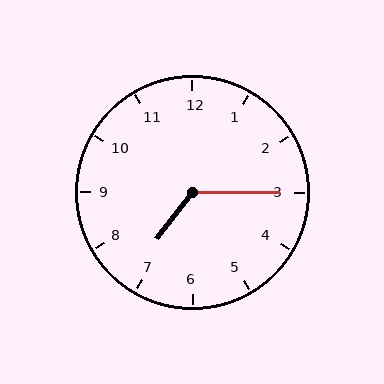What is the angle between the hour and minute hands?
Approximately 128 degrees.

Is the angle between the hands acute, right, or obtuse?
It is obtuse.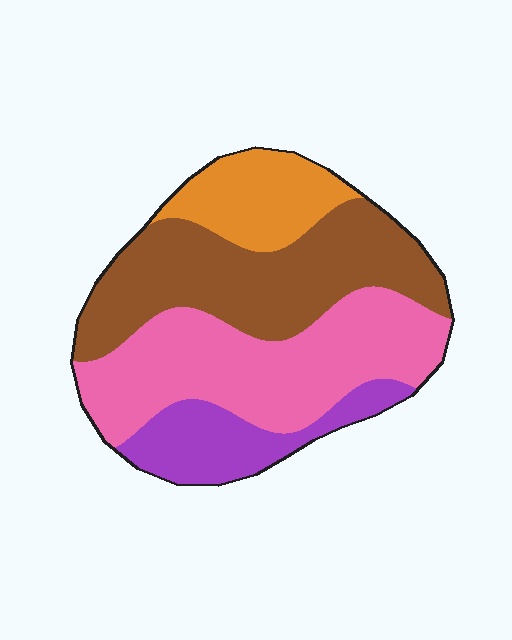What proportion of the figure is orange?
Orange covers about 15% of the figure.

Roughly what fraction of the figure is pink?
Pink covers roughly 35% of the figure.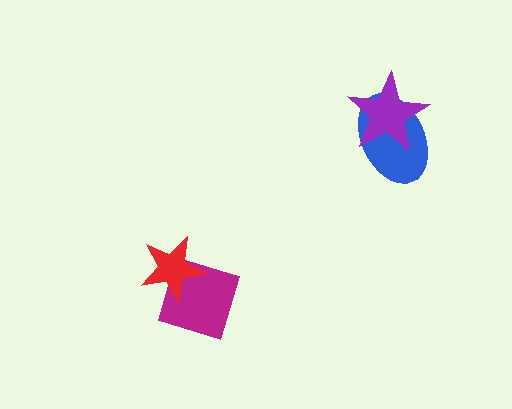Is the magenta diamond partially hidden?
Yes, it is partially covered by another shape.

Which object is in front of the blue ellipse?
The purple star is in front of the blue ellipse.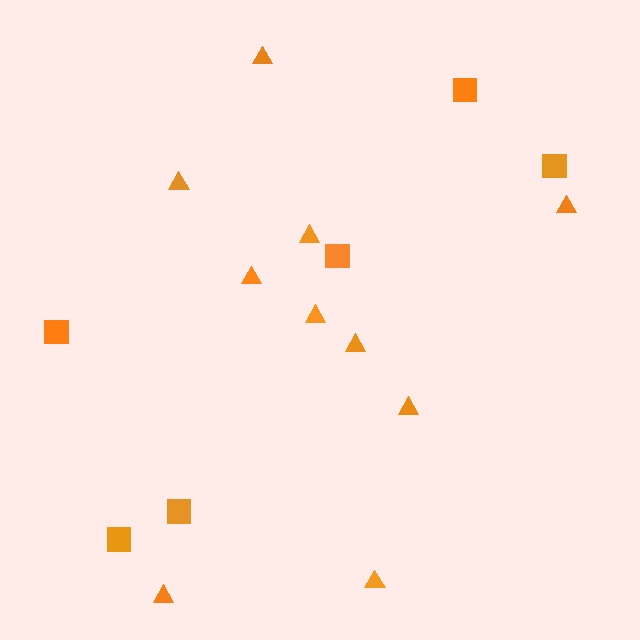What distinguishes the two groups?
There are 2 groups: one group of triangles (10) and one group of squares (6).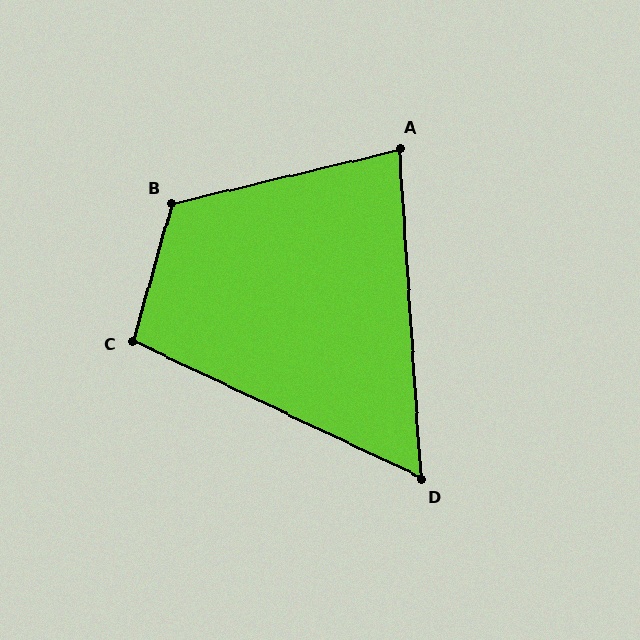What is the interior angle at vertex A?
Approximately 81 degrees (acute).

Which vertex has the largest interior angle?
B, at approximately 119 degrees.